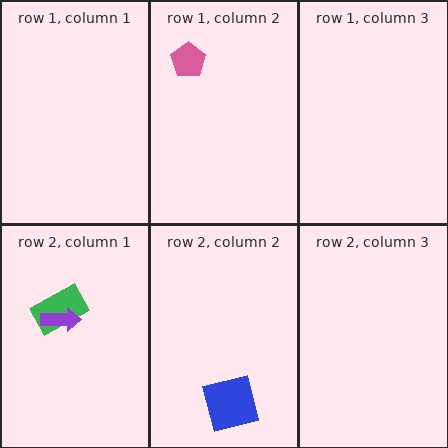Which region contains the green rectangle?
The row 2, column 1 region.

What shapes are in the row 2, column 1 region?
The green rectangle, the purple arrow.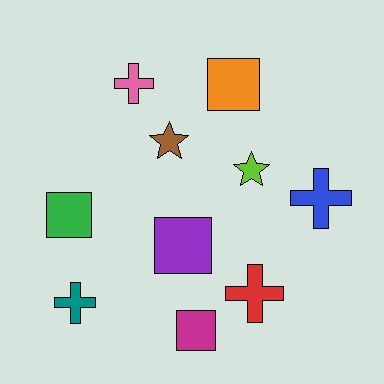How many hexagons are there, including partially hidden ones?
There are no hexagons.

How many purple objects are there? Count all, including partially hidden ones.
There is 1 purple object.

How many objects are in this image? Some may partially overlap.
There are 10 objects.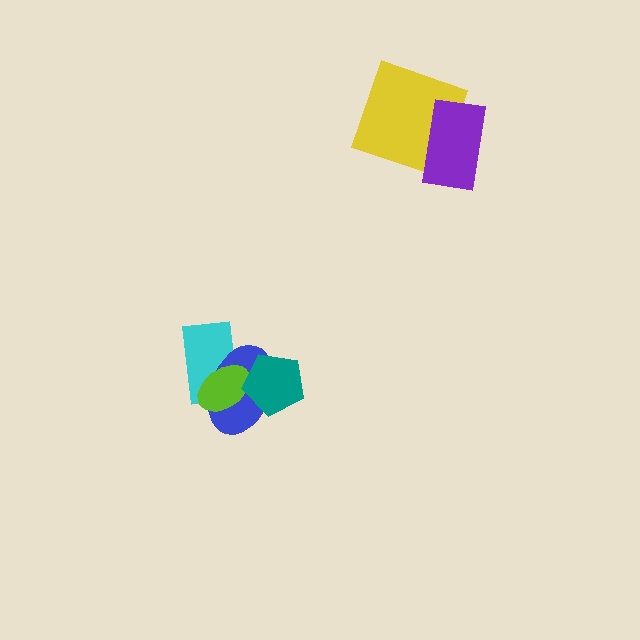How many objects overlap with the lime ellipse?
3 objects overlap with the lime ellipse.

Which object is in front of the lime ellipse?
The teal pentagon is in front of the lime ellipse.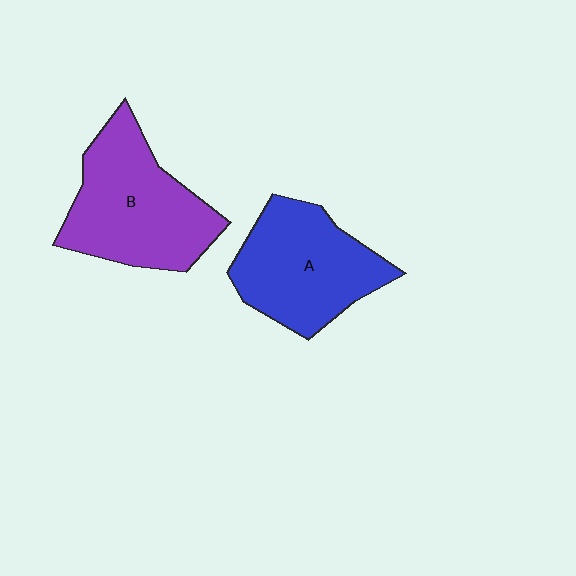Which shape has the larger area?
Shape B (purple).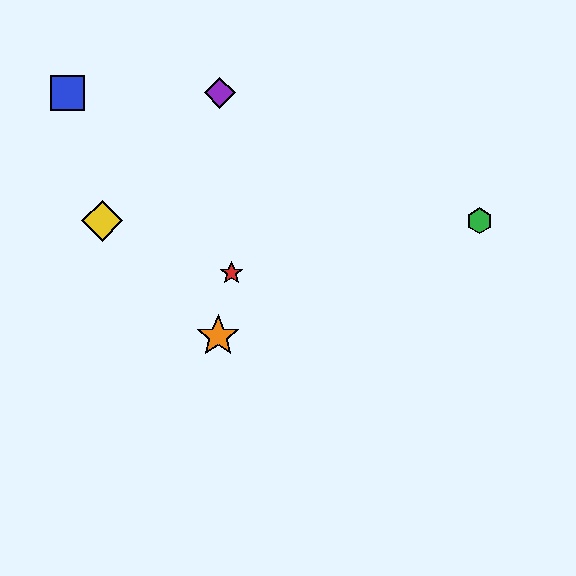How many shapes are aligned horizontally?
2 shapes (the green hexagon, the yellow diamond) are aligned horizontally.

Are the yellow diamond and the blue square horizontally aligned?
No, the yellow diamond is at y≈221 and the blue square is at y≈93.